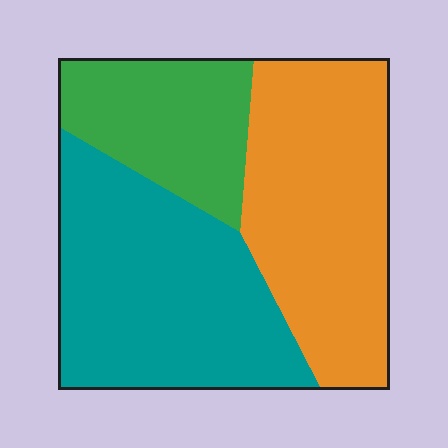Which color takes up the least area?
Green, at roughly 20%.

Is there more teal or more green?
Teal.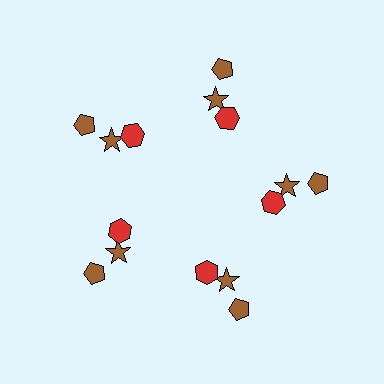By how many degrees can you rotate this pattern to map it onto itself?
The pattern maps onto itself every 72 degrees of rotation.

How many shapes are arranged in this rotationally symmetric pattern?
There are 15 shapes, arranged in 5 groups of 3.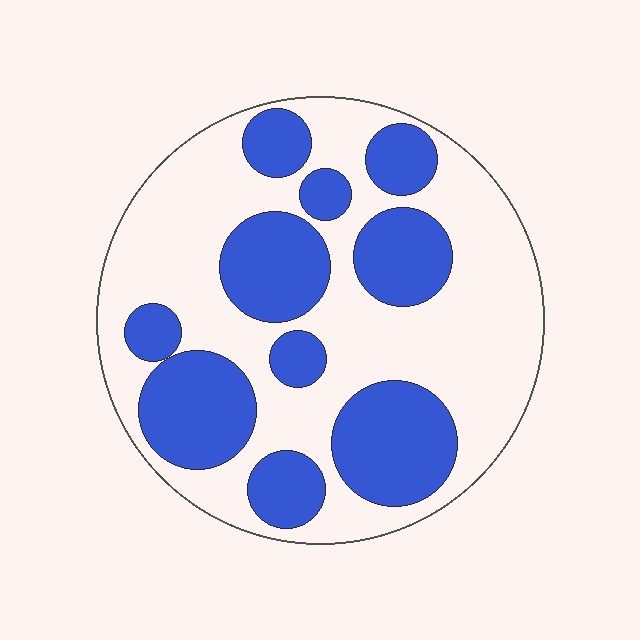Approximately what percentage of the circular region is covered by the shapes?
Approximately 40%.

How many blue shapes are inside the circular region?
10.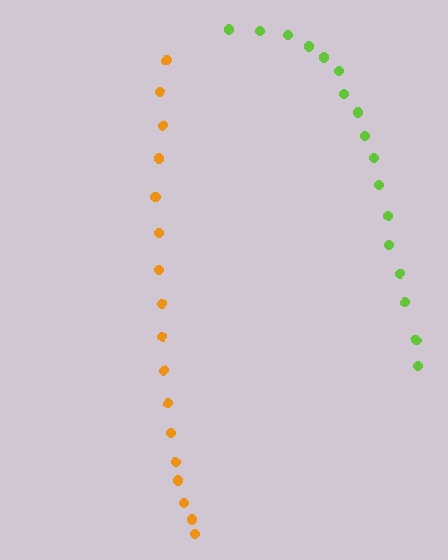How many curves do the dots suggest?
There are 2 distinct paths.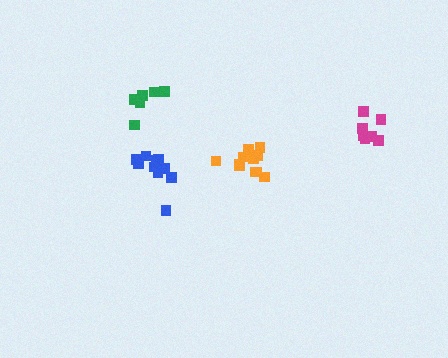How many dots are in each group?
Group 1: 11 dots, Group 2: 10 dots, Group 3: 6 dots, Group 4: 8 dots (35 total).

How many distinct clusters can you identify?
There are 4 distinct clusters.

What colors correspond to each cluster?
The clusters are colored: orange, blue, green, magenta.